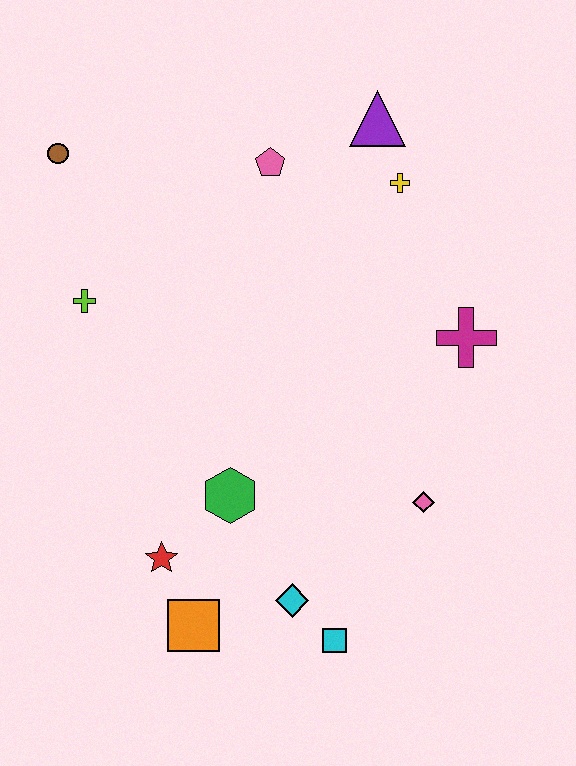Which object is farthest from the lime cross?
The cyan square is farthest from the lime cross.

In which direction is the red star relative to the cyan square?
The red star is to the left of the cyan square.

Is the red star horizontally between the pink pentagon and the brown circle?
Yes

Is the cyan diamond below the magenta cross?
Yes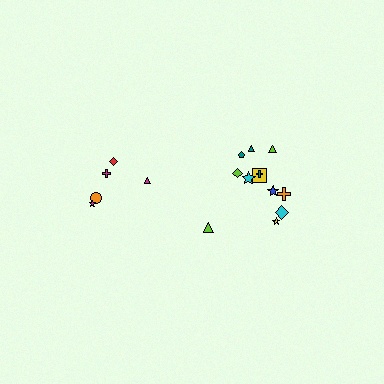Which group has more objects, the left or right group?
The right group.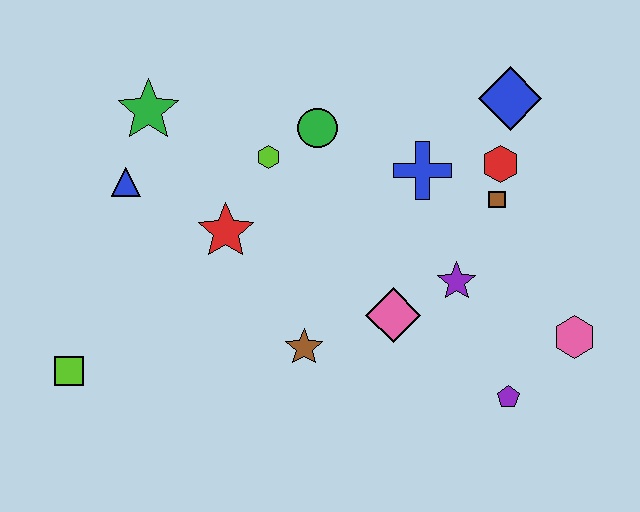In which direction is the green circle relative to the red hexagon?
The green circle is to the left of the red hexagon.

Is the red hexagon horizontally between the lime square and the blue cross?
No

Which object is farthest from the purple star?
The lime square is farthest from the purple star.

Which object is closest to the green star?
The blue triangle is closest to the green star.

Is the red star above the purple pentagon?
Yes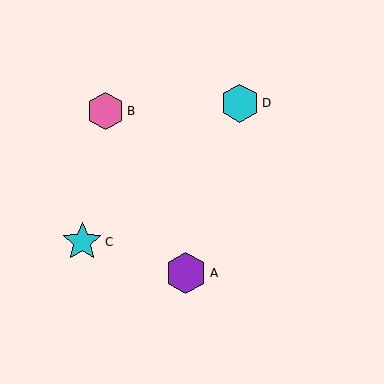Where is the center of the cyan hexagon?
The center of the cyan hexagon is at (240, 103).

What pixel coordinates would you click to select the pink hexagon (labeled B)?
Click at (105, 111) to select the pink hexagon B.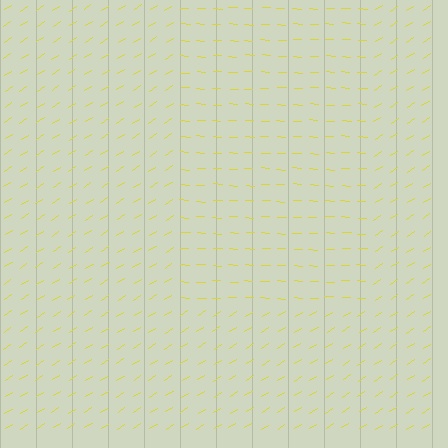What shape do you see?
I see a rectangle.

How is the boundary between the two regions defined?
The boundary is defined purely by a change in line orientation (approximately 36 degrees difference). All lines are the same color and thickness.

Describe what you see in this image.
The image is filled with small yellow line segments. A rectangle region in the image has lines oriented differently from the surrounding lines, creating a visible texture boundary.